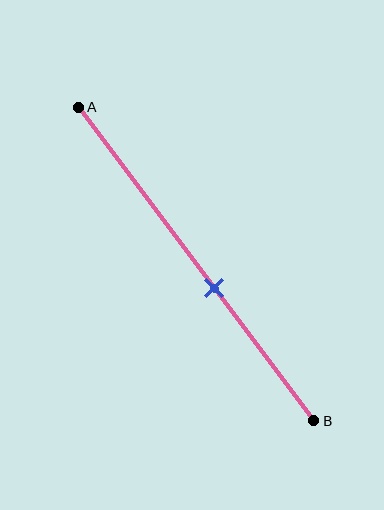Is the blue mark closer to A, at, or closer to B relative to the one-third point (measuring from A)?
The blue mark is closer to point B than the one-third point of segment AB.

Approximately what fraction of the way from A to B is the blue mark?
The blue mark is approximately 60% of the way from A to B.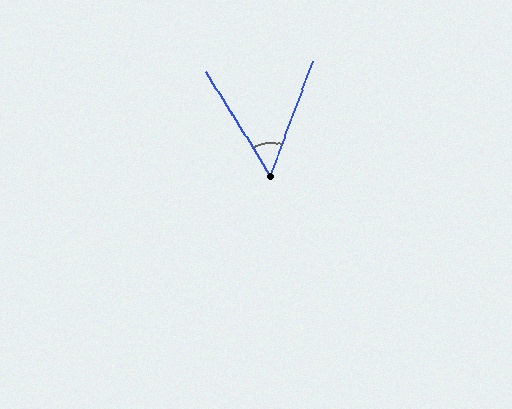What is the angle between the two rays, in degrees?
Approximately 52 degrees.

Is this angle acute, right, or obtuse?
It is acute.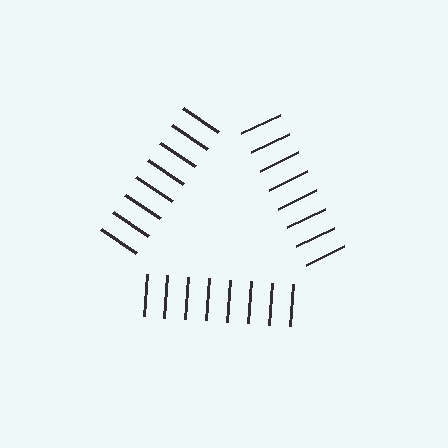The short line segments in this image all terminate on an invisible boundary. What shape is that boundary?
An illusory triangle — the line segments terminate on its edges but no continuous stroke is drawn.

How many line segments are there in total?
24 — 8 along each of the 3 edges.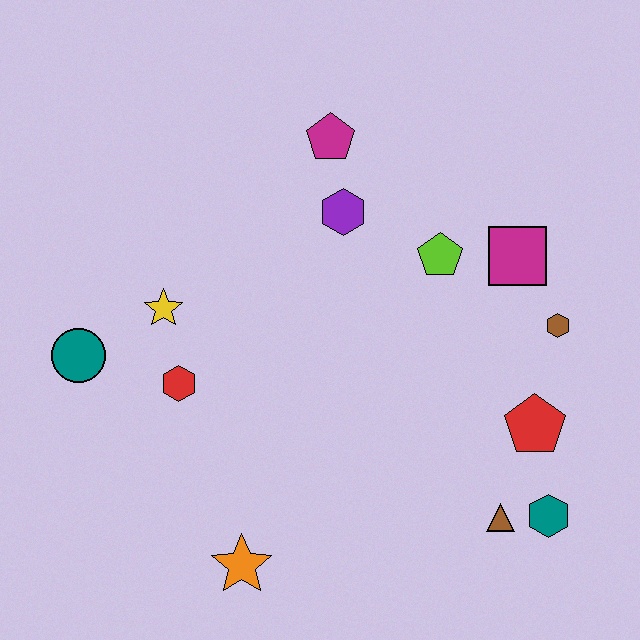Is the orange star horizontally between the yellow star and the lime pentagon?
Yes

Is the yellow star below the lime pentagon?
Yes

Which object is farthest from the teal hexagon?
The teal circle is farthest from the teal hexagon.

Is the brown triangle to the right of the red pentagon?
No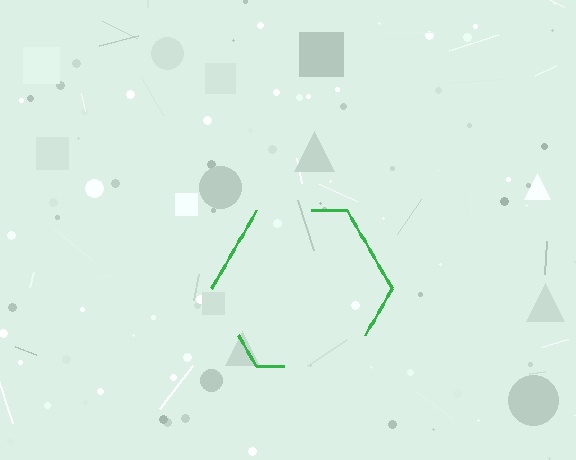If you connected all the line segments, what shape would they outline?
They would outline a hexagon.